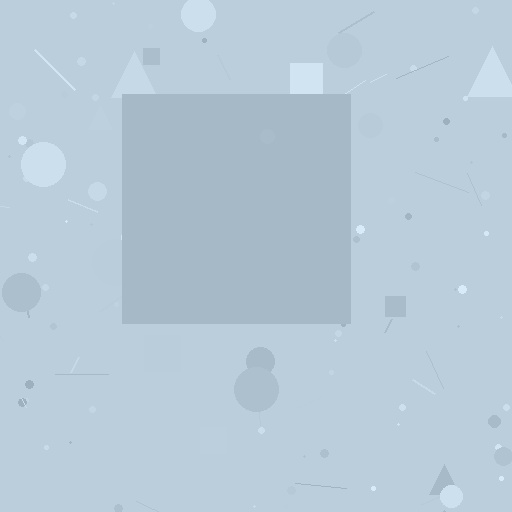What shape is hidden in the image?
A square is hidden in the image.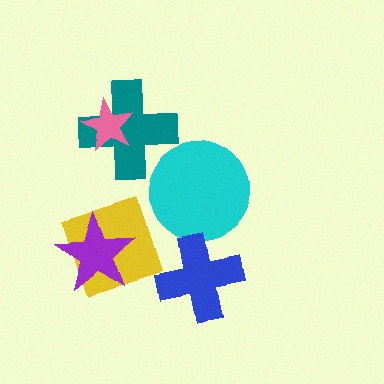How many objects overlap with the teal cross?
1 object overlaps with the teal cross.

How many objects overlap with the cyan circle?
0 objects overlap with the cyan circle.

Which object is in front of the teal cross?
The pink star is in front of the teal cross.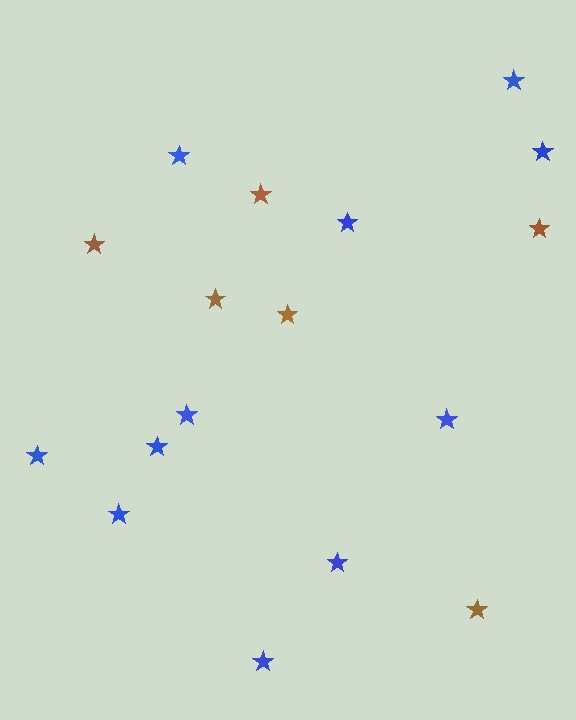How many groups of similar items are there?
There are 2 groups: one group of blue stars (11) and one group of brown stars (6).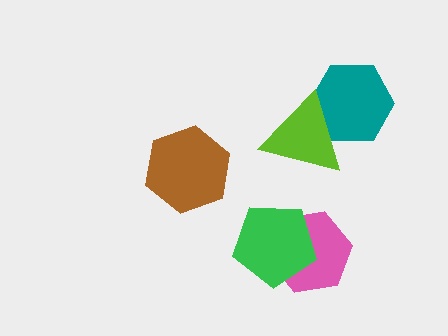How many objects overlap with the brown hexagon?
0 objects overlap with the brown hexagon.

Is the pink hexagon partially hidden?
Yes, it is partially covered by another shape.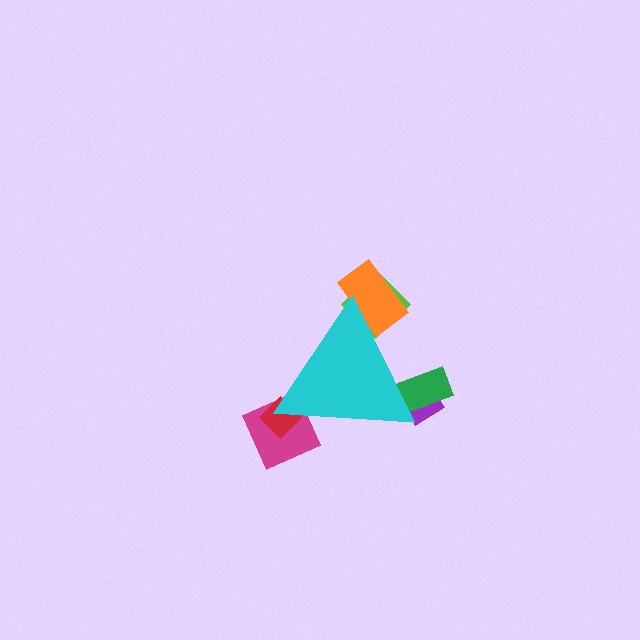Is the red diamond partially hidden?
Yes, the red diamond is partially hidden behind the cyan triangle.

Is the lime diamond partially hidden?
Yes, the lime diamond is partially hidden behind the cyan triangle.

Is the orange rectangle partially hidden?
Yes, the orange rectangle is partially hidden behind the cyan triangle.